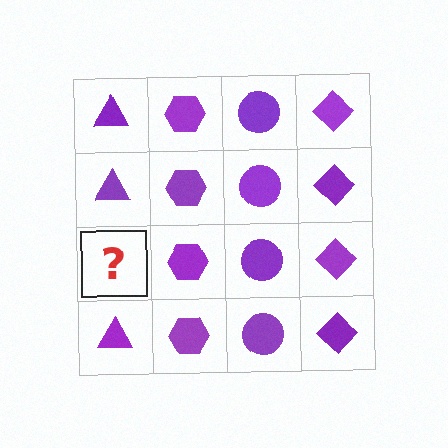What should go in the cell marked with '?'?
The missing cell should contain a purple triangle.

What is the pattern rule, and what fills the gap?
The rule is that each column has a consistent shape. The gap should be filled with a purple triangle.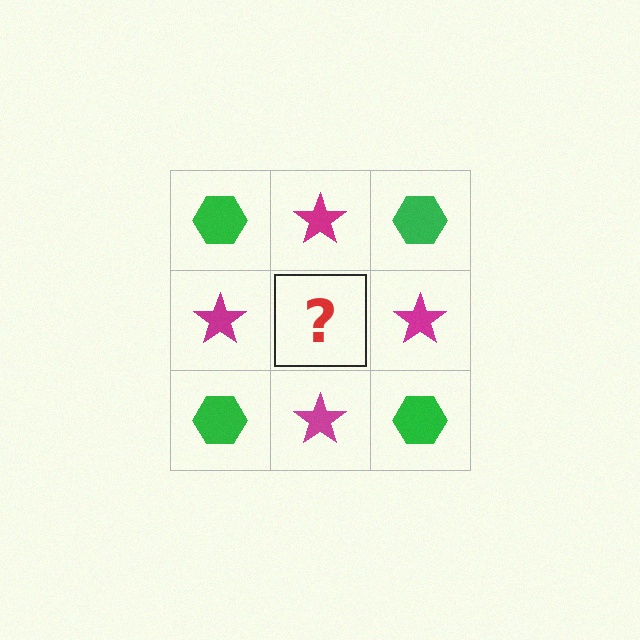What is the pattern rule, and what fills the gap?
The rule is that it alternates green hexagon and magenta star in a checkerboard pattern. The gap should be filled with a green hexagon.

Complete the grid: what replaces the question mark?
The question mark should be replaced with a green hexagon.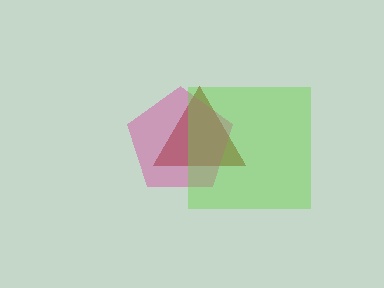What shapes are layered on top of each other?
The layered shapes are: a brown triangle, a magenta pentagon, a lime square.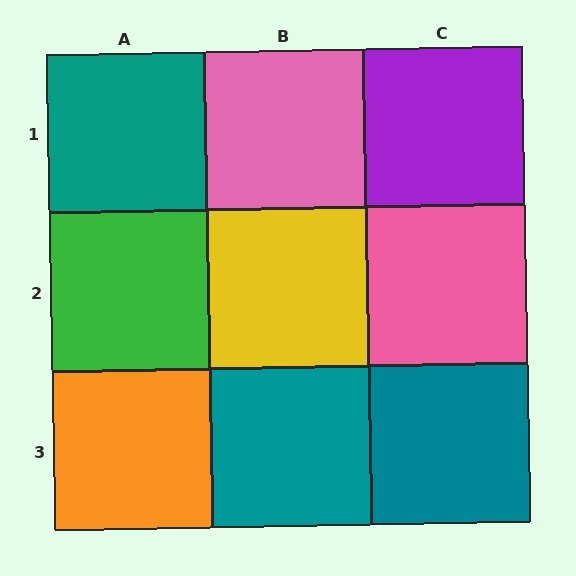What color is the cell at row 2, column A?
Green.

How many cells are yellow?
1 cell is yellow.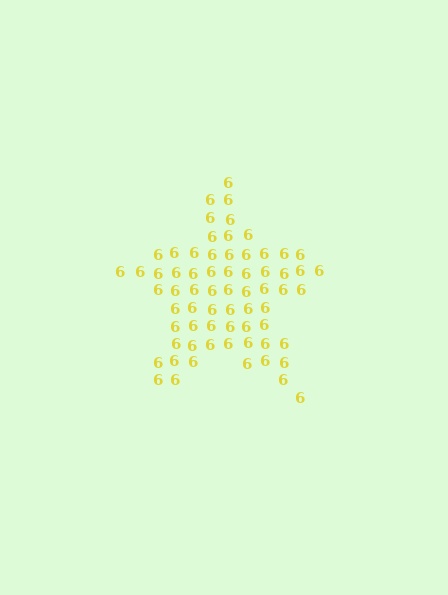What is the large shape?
The large shape is a star.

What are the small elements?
The small elements are digit 6's.